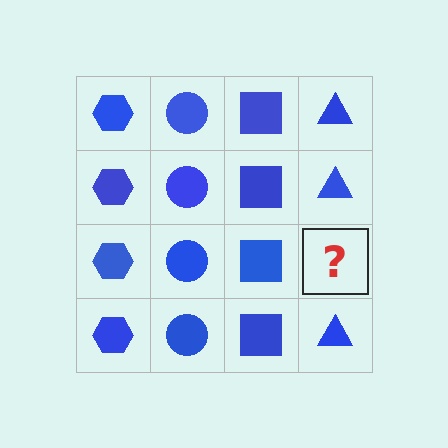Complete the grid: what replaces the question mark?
The question mark should be replaced with a blue triangle.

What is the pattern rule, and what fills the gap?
The rule is that each column has a consistent shape. The gap should be filled with a blue triangle.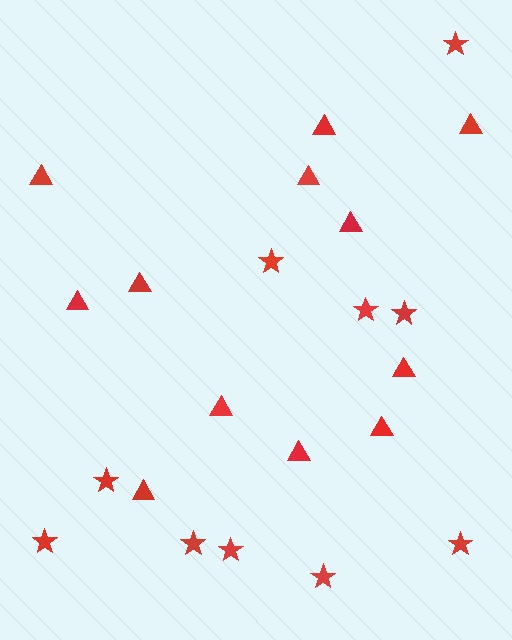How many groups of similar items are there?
There are 2 groups: one group of stars (10) and one group of triangles (12).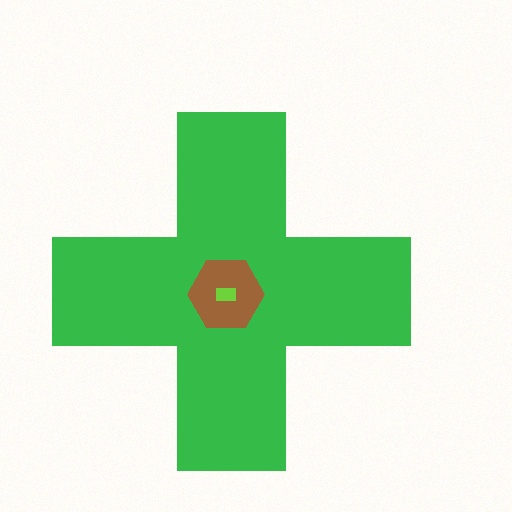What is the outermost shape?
The green cross.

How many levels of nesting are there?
3.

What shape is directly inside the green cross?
The brown hexagon.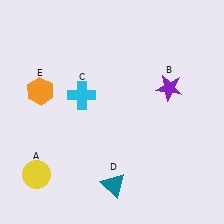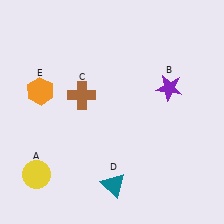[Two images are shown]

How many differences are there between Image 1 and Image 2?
There is 1 difference between the two images.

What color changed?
The cross (C) changed from cyan in Image 1 to brown in Image 2.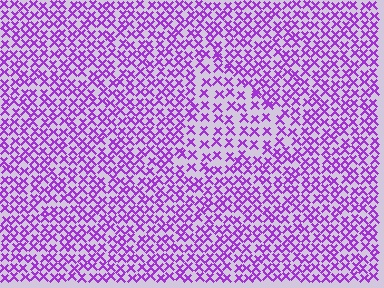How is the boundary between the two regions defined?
The boundary is defined by a change in element density (approximately 1.6x ratio). All elements are the same color, size, and shape.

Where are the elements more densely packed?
The elements are more densely packed outside the triangle boundary.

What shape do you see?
I see a triangle.